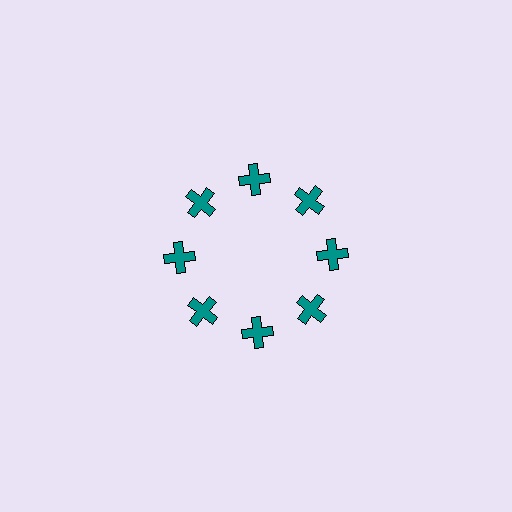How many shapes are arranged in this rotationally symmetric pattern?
There are 8 shapes, arranged in 8 groups of 1.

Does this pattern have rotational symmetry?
Yes, this pattern has 8-fold rotational symmetry. It looks the same after rotating 45 degrees around the center.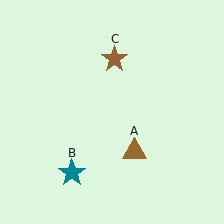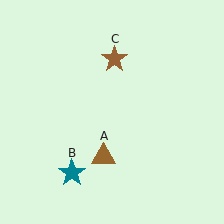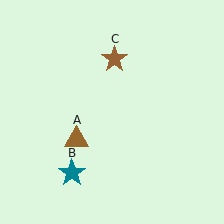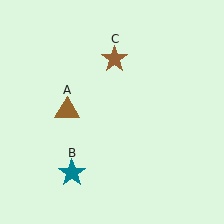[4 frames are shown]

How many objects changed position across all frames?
1 object changed position: brown triangle (object A).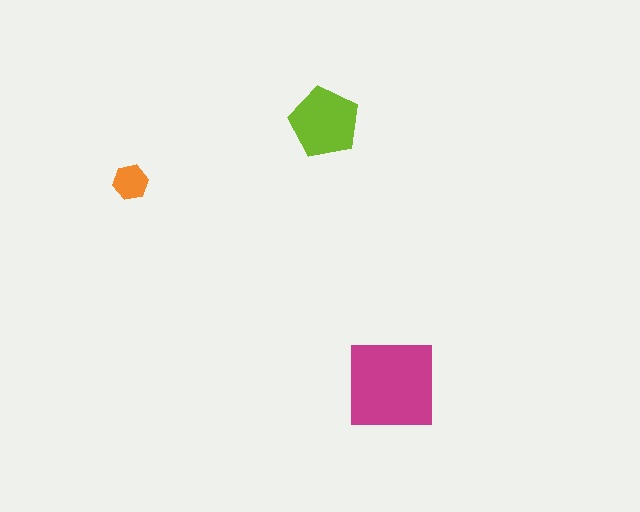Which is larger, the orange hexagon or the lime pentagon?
The lime pentagon.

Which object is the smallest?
The orange hexagon.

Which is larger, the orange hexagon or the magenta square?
The magenta square.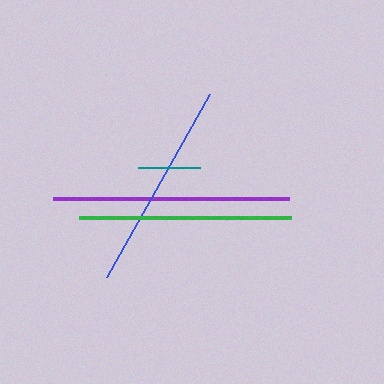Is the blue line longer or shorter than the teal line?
The blue line is longer than the teal line.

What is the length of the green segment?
The green segment is approximately 212 pixels long.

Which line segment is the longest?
The purple line is the longest at approximately 235 pixels.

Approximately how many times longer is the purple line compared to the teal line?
The purple line is approximately 3.8 times the length of the teal line.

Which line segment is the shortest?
The teal line is the shortest at approximately 62 pixels.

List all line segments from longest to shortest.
From longest to shortest: purple, green, blue, teal.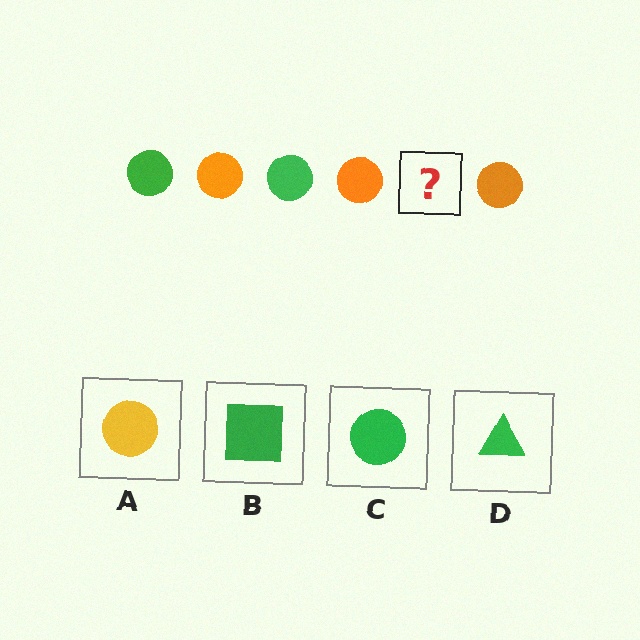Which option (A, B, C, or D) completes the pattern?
C.